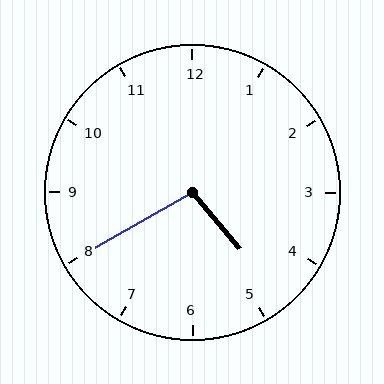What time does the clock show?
4:40.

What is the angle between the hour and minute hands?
Approximately 100 degrees.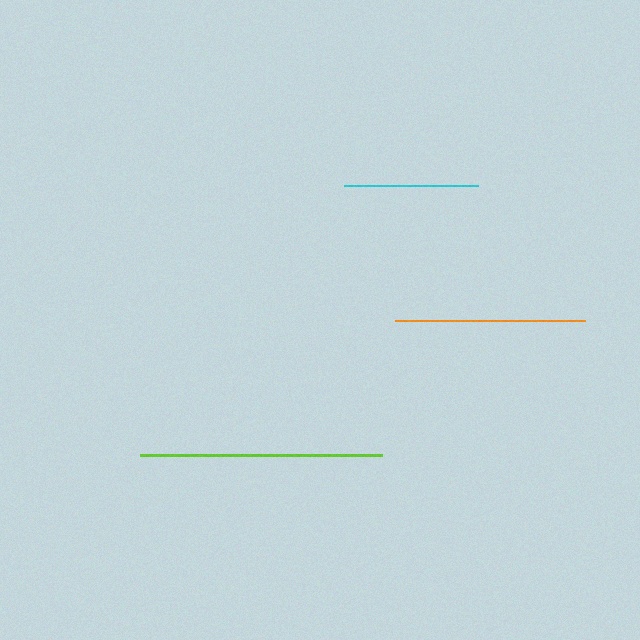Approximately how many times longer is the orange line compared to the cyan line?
The orange line is approximately 1.4 times the length of the cyan line.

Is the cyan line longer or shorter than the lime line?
The lime line is longer than the cyan line.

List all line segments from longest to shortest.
From longest to shortest: lime, orange, cyan.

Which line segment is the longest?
The lime line is the longest at approximately 242 pixels.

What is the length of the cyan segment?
The cyan segment is approximately 134 pixels long.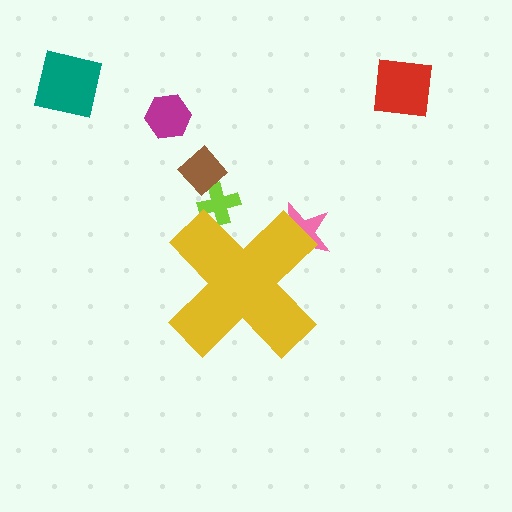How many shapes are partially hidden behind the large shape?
2 shapes are partially hidden.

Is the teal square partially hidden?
No, the teal square is fully visible.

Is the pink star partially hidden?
Yes, the pink star is partially hidden behind the yellow cross.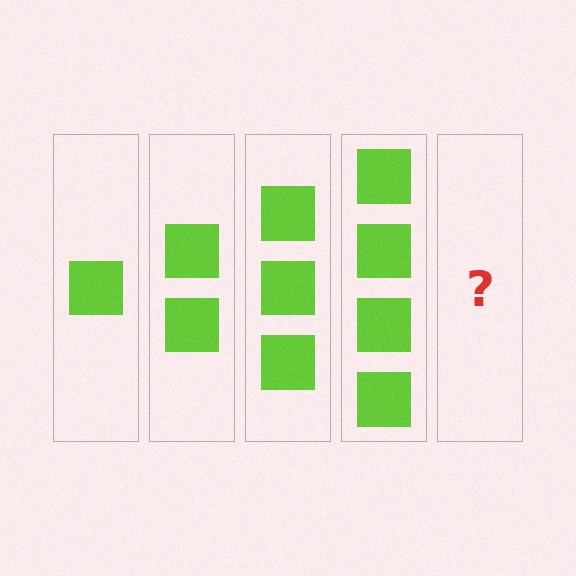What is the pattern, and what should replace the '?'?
The pattern is that each step adds one more square. The '?' should be 5 squares.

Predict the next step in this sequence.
The next step is 5 squares.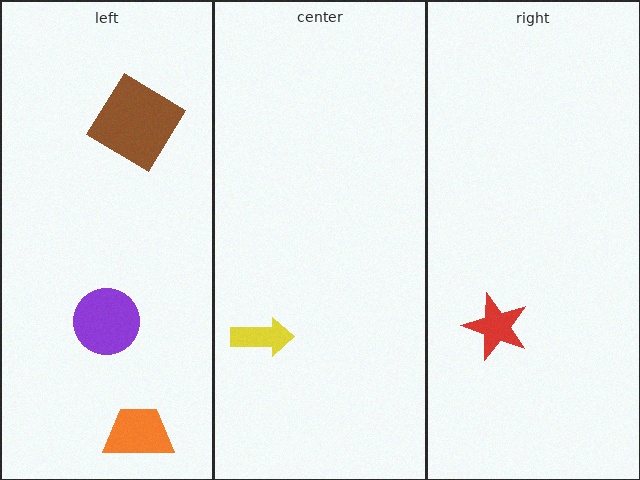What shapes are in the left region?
The purple circle, the brown diamond, the orange trapezoid.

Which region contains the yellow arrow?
The center region.